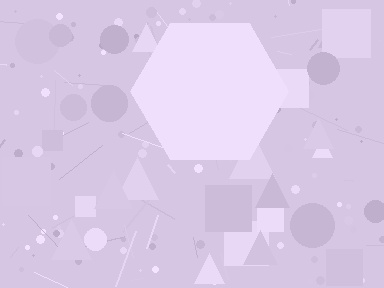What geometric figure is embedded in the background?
A hexagon is embedded in the background.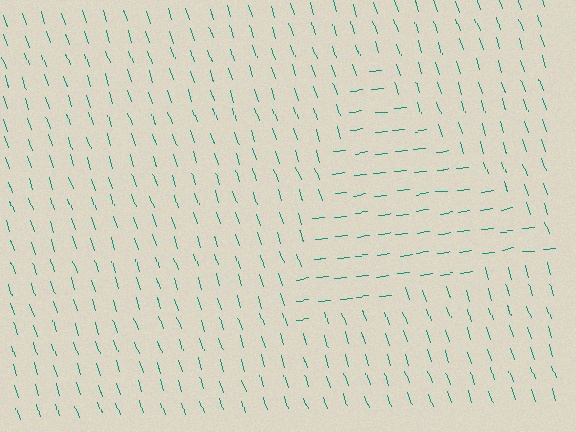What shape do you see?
I see a triangle.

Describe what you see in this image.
The image is filled with small teal line segments. A triangle region in the image has lines oriented differently from the surrounding lines, creating a visible texture boundary.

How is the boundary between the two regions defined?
The boundary is defined purely by a change in line orientation (approximately 78 degrees difference). All lines are the same color and thickness.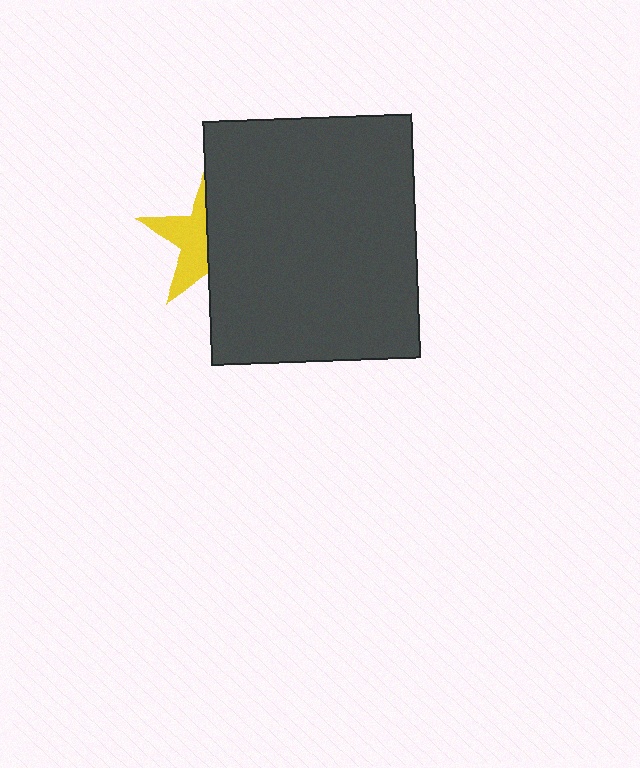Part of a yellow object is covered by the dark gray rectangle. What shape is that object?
It is a star.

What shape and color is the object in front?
The object in front is a dark gray rectangle.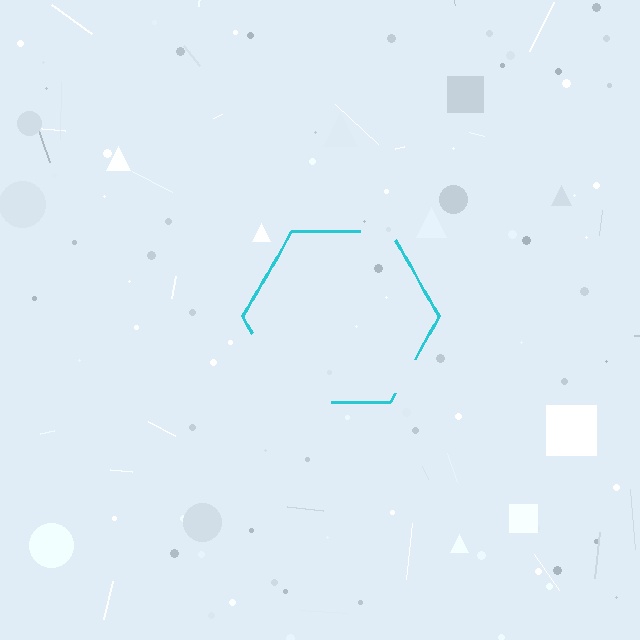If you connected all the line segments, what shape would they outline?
They would outline a hexagon.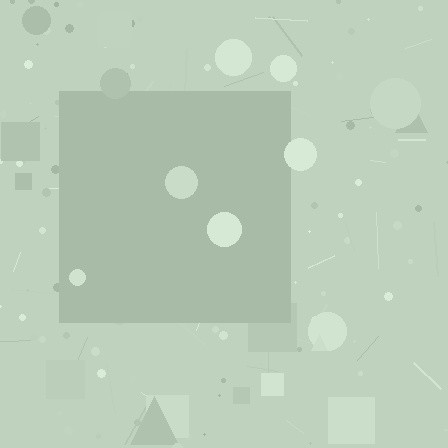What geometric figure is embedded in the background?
A square is embedded in the background.